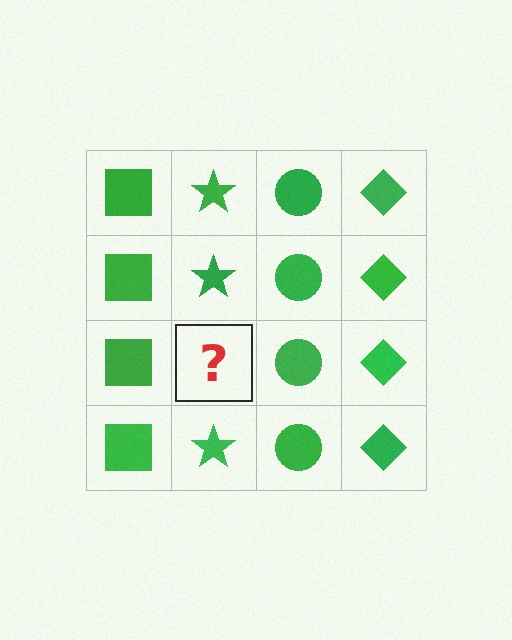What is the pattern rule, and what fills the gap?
The rule is that each column has a consistent shape. The gap should be filled with a green star.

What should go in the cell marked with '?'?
The missing cell should contain a green star.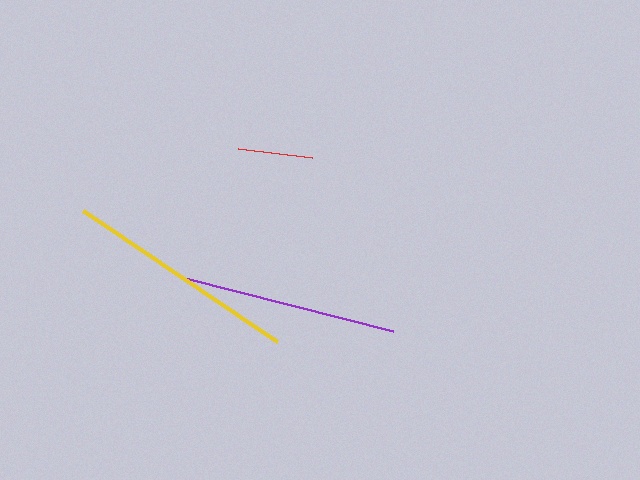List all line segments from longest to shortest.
From longest to shortest: yellow, purple, red.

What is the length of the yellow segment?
The yellow segment is approximately 234 pixels long.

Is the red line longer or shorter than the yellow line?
The yellow line is longer than the red line.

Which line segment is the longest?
The yellow line is the longest at approximately 234 pixels.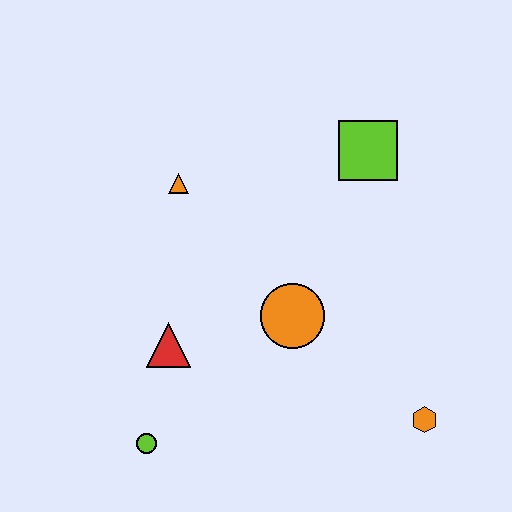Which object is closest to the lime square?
The orange circle is closest to the lime square.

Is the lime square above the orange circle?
Yes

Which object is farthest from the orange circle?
The lime circle is farthest from the orange circle.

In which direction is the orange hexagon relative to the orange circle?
The orange hexagon is to the right of the orange circle.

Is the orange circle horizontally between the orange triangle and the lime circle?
No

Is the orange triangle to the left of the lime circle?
No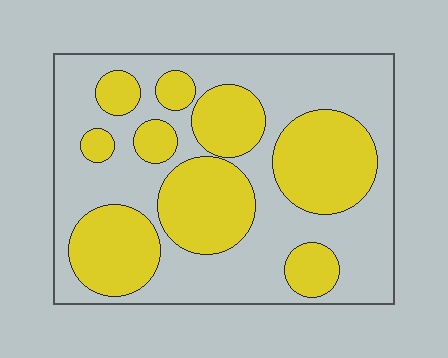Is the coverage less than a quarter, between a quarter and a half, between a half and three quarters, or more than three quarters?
Between a quarter and a half.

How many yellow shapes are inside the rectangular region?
9.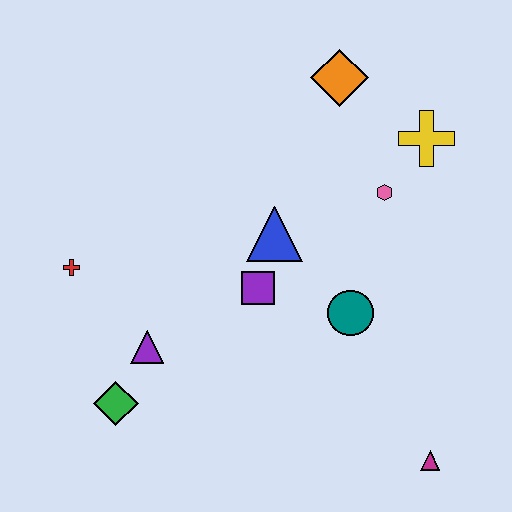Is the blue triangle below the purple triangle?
No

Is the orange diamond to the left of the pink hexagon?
Yes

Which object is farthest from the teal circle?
The red cross is farthest from the teal circle.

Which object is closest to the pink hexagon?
The yellow cross is closest to the pink hexagon.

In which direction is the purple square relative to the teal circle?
The purple square is to the left of the teal circle.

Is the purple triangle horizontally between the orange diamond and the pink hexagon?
No